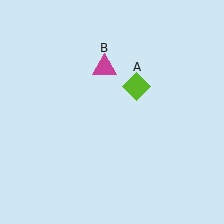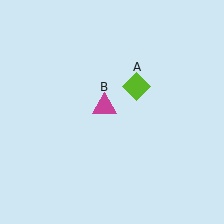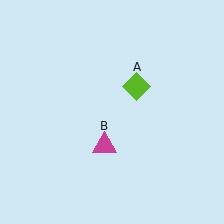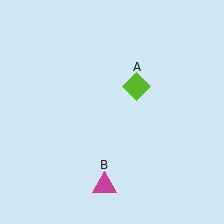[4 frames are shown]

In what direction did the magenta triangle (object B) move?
The magenta triangle (object B) moved down.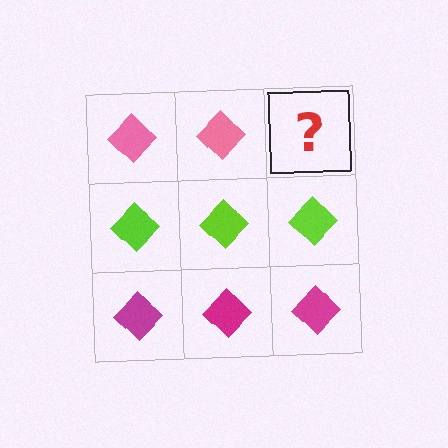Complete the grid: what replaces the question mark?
The question mark should be replaced with a pink diamond.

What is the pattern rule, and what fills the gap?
The rule is that each row has a consistent color. The gap should be filled with a pink diamond.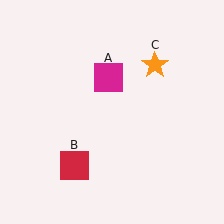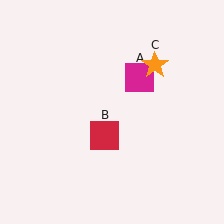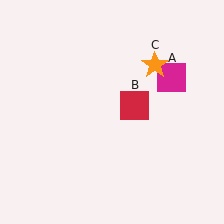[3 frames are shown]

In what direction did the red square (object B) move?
The red square (object B) moved up and to the right.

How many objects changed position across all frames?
2 objects changed position: magenta square (object A), red square (object B).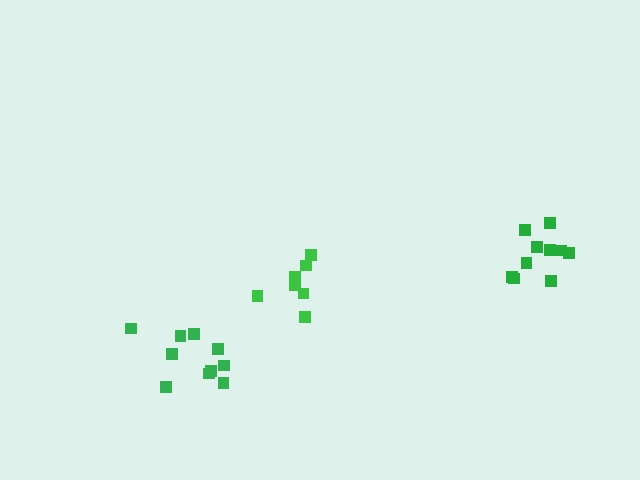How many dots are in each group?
Group 1: 7 dots, Group 2: 10 dots, Group 3: 10 dots (27 total).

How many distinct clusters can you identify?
There are 3 distinct clusters.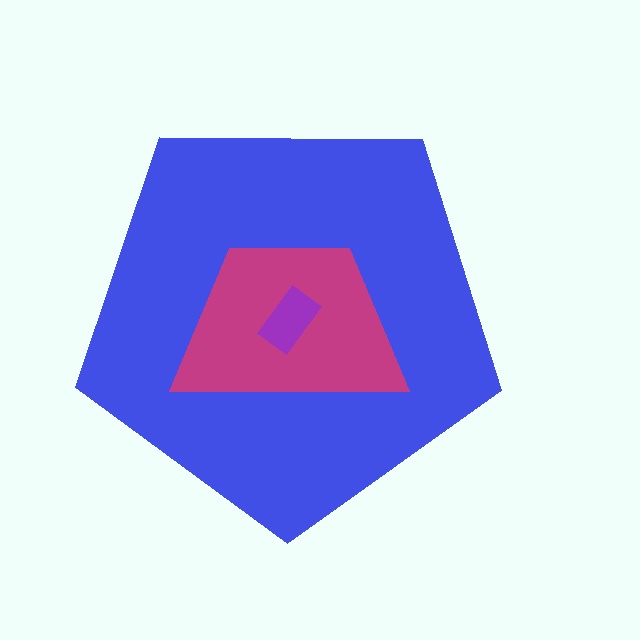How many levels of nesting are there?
3.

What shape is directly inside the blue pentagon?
The magenta trapezoid.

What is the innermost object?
The purple rectangle.